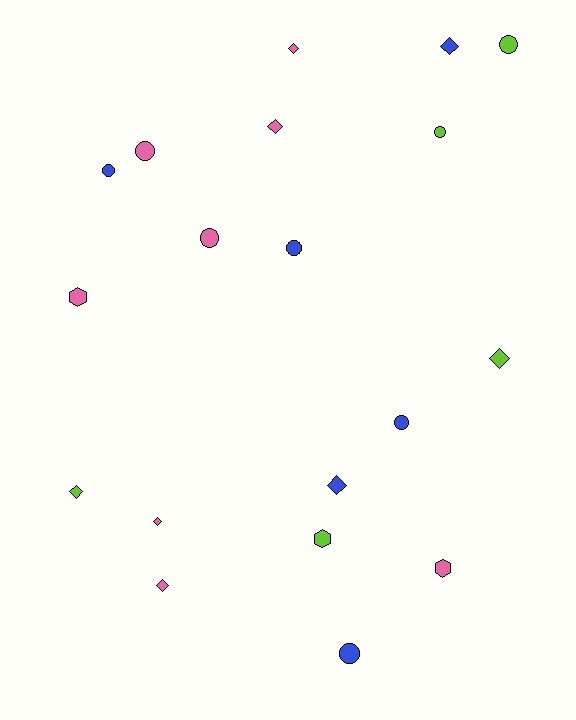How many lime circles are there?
There are 2 lime circles.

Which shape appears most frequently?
Circle, with 8 objects.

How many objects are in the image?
There are 19 objects.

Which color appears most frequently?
Pink, with 8 objects.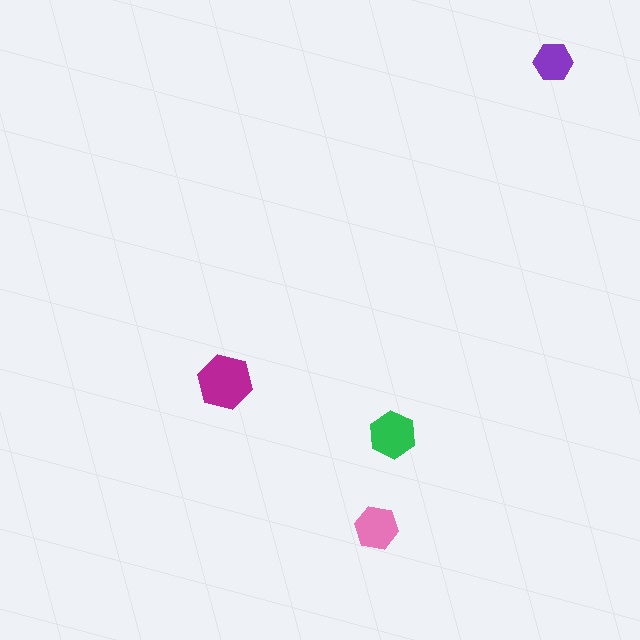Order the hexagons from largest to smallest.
the magenta one, the green one, the pink one, the purple one.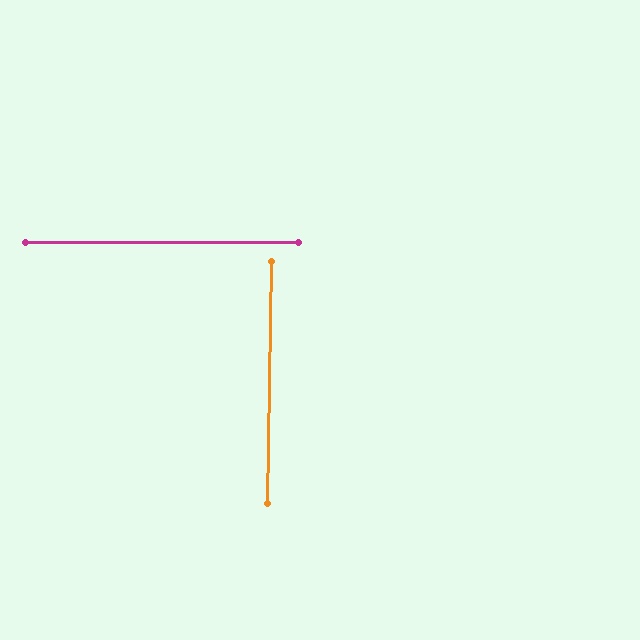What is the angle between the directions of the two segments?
Approximately 89 degrees.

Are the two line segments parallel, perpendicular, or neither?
Perpendicular — they meet at approximately 89°.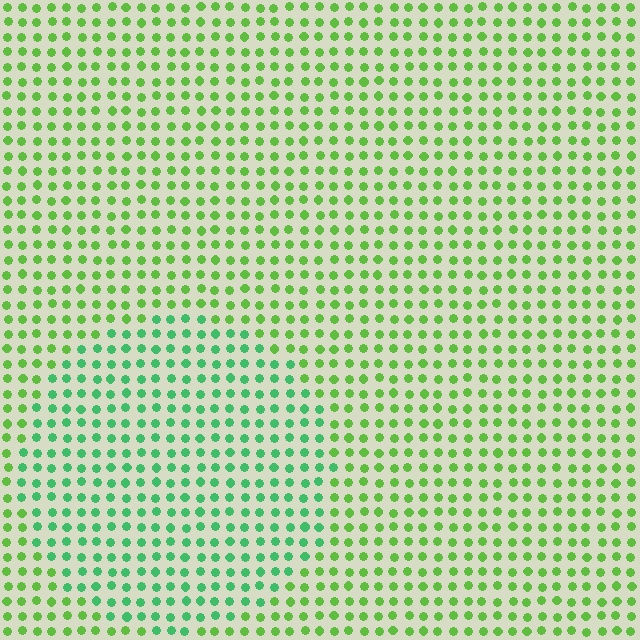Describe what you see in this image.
The image is filled with small lime elements in a uniform arrangement. A circle-shaped region is visible where the elements are tinted to a slightly different hue, forming a subtle color boundary.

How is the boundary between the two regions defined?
The boundary is defined purely by a slight shift in hue (about 34 degrees). Spacing, size, and orientation are identical on both sides.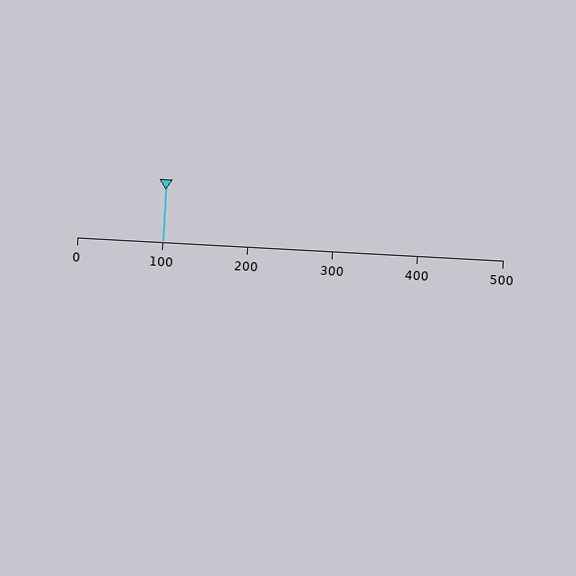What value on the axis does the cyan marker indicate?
The marker indicates approximately 100.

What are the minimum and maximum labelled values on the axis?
The axis runs from 0 to 500.